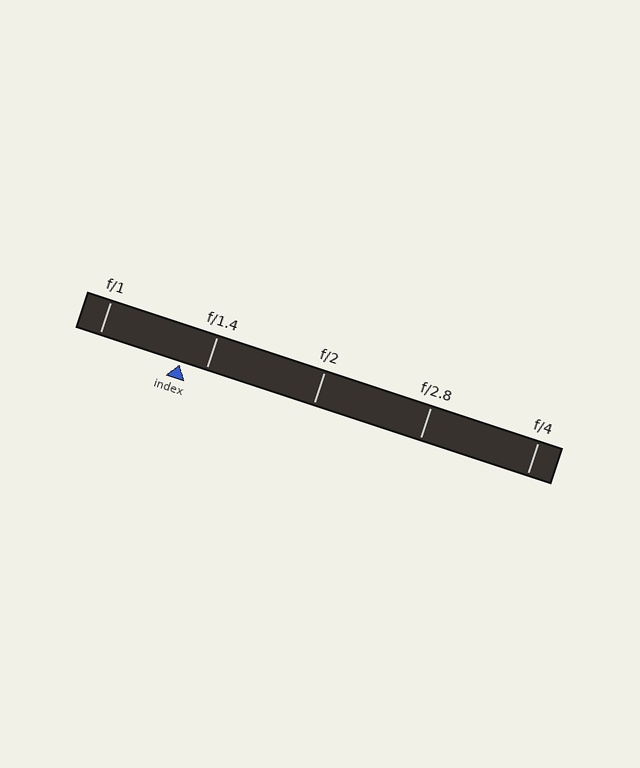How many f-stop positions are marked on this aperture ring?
There are 5 f-stop positions marked.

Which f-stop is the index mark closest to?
The index mark is closest to f/1.4.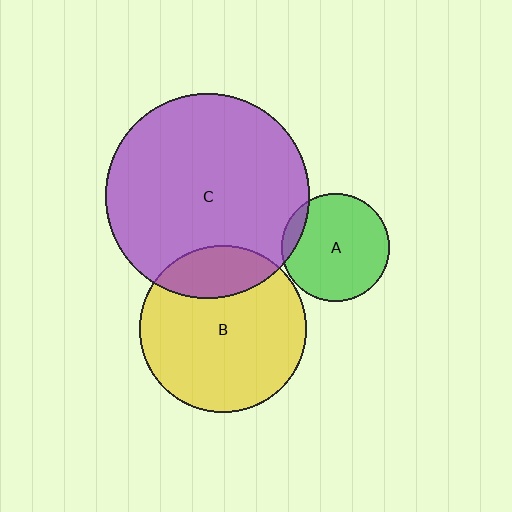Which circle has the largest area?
Circle C (purple).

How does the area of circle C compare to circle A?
Approximately 3.6 times.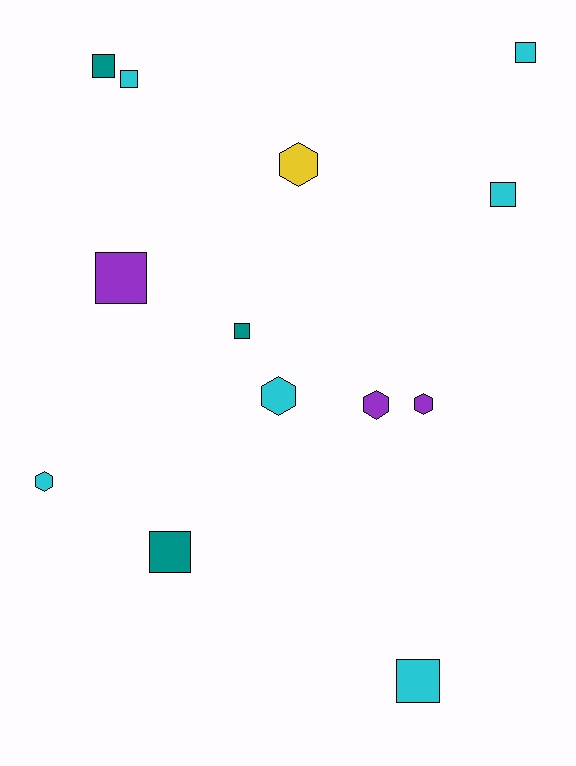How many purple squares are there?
There is 1 purple square.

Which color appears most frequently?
Cyan, with 6 objects.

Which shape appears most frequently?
Square, with 8 objects.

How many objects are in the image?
There are 13 objects.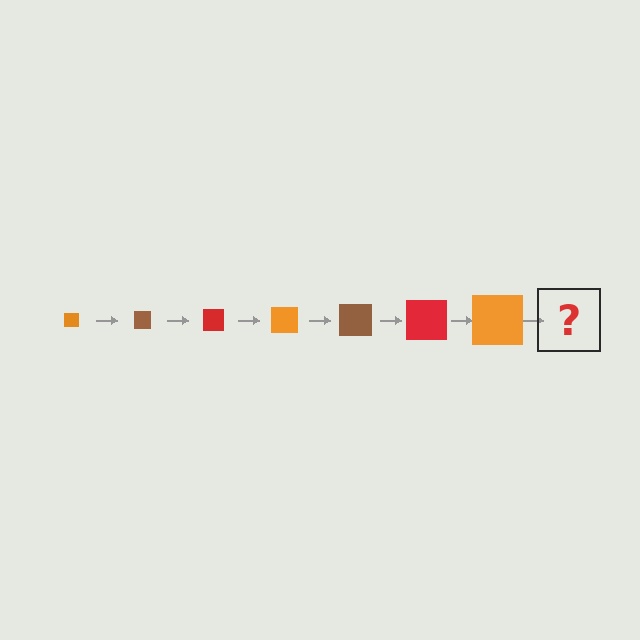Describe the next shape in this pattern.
It should be a brown square, larger than the previous one.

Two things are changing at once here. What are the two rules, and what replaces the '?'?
The two rules are that the square grows larger each step and the color cycles through orange, brown, and red. The '?' should be a brown square, larger than the previous one.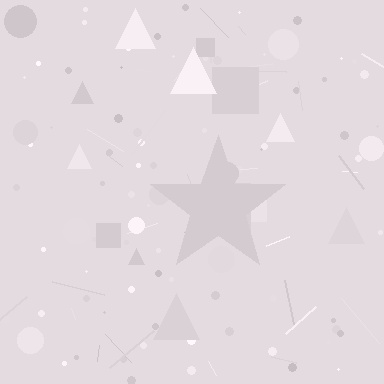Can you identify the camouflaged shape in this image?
The camouflaged shape is a star.